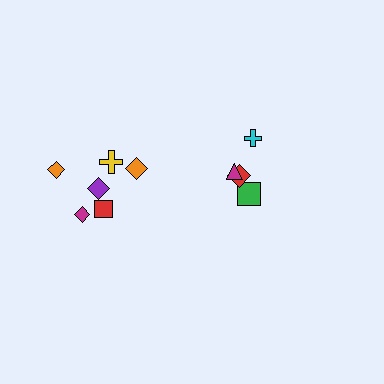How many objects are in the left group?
There are 6 objects.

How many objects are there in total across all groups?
There are 10 objects.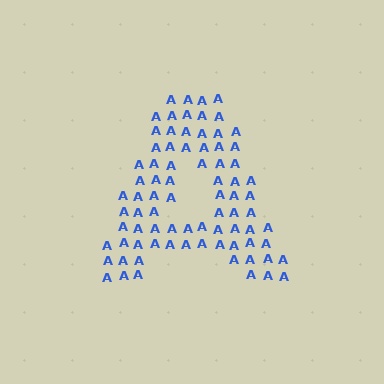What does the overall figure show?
The overall figure shows the letter A.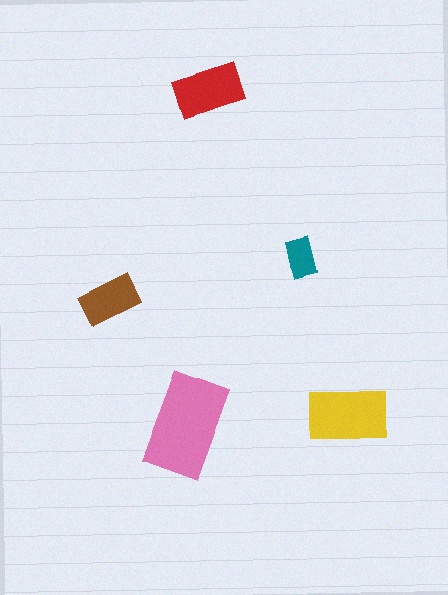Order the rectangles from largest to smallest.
the pink one, the yellow one, the red one, the brown one, the teal one.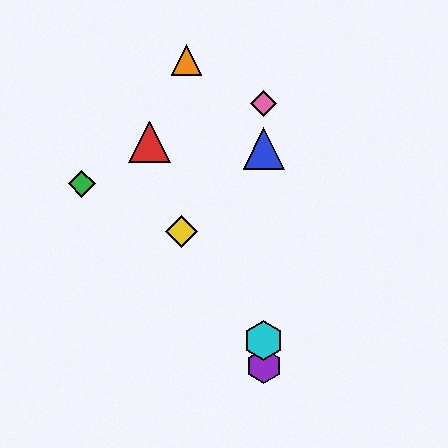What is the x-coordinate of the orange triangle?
The orange triangle is at x≈187.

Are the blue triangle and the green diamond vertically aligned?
No, the blue triangle is at x≈264 and the green diamond is at x≈82.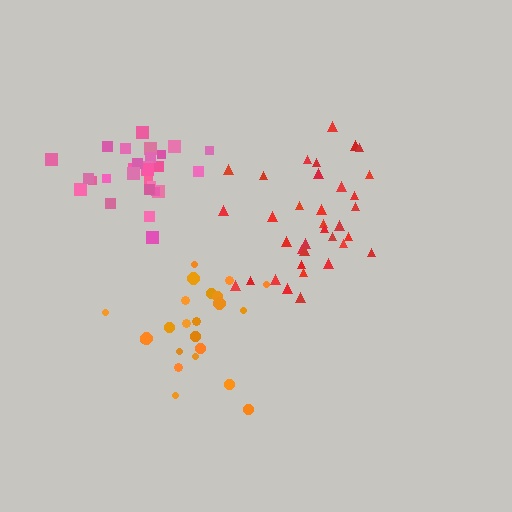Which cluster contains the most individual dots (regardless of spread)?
Red (35).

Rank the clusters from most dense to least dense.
pink, red, orange.